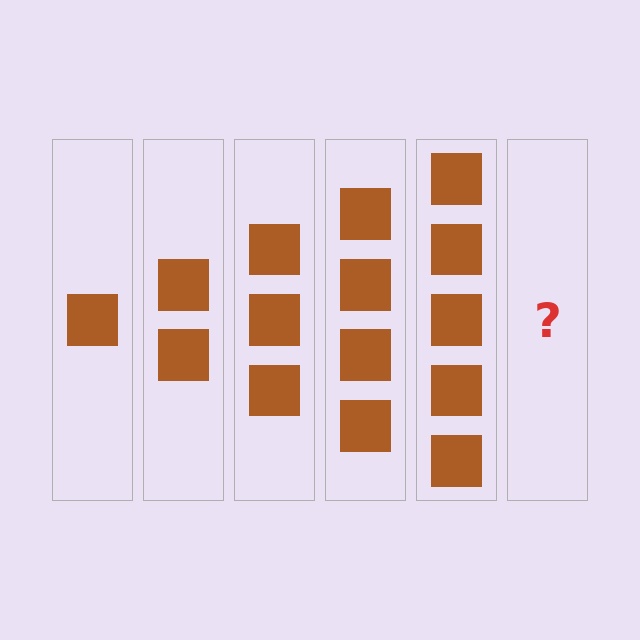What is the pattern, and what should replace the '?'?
The pattern is that each step adds one more square. The '?' should be 6 squares.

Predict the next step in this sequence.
The next step is 6 squares.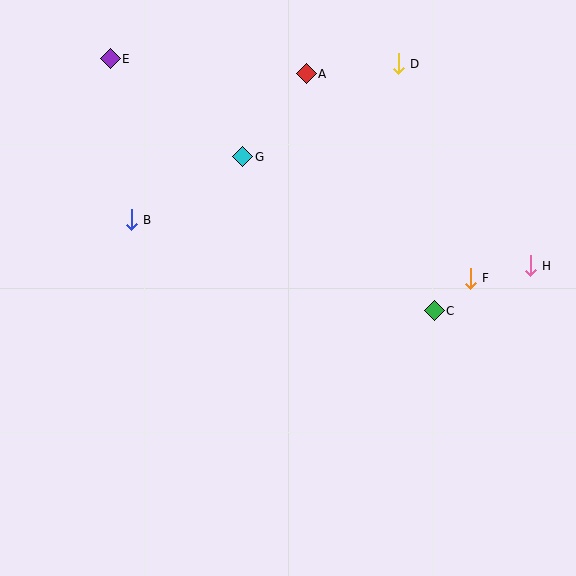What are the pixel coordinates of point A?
Point A is at (306, 74).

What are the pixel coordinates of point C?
Point C is at (434, 311).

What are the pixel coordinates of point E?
Point E is at (110, 59).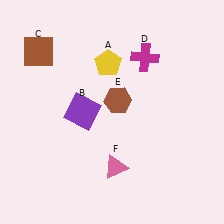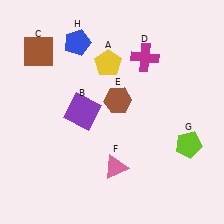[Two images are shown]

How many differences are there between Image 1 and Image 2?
There are 2 differences between the two images.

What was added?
A lime pentagon (G), a blue pentagon (H) were added in Image 2.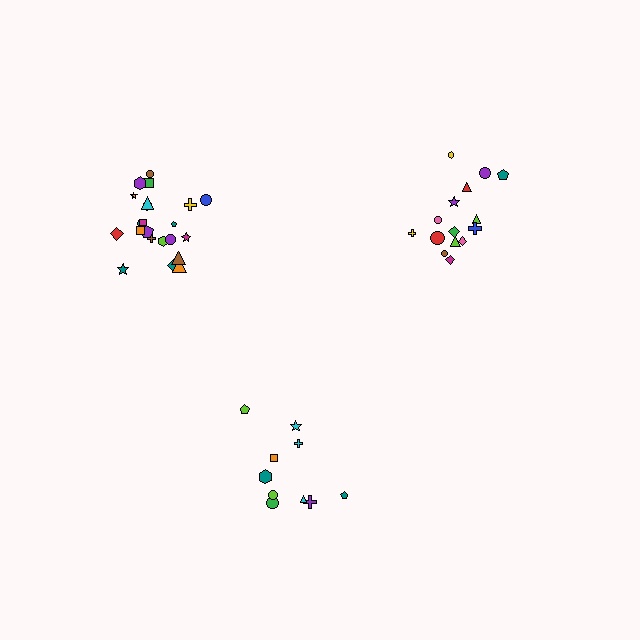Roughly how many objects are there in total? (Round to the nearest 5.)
Roughly 45 objects in total.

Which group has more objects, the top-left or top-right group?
The top-left group.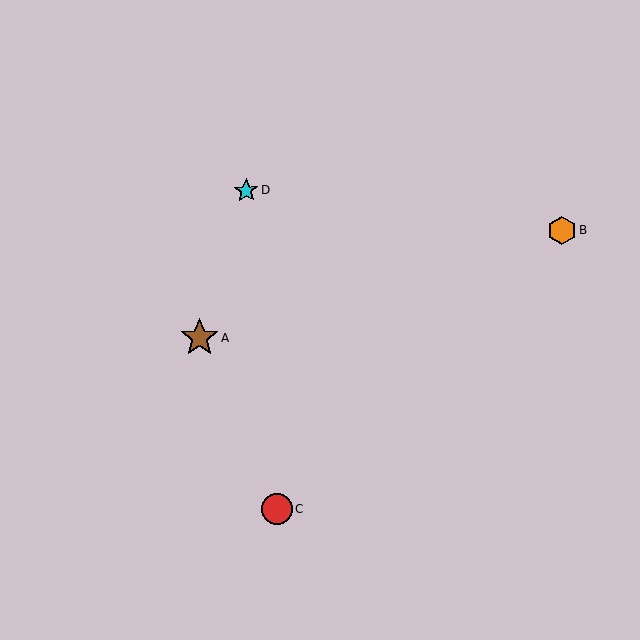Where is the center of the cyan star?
The center of the cyan star is at (246, 190).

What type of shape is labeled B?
Shape B is an orange hexagon.